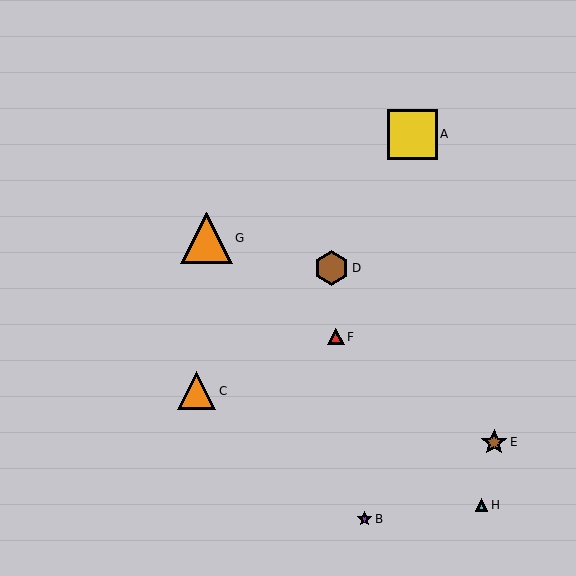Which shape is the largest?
The orange triangle (labeled G) is the largest.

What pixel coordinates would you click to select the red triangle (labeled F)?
Click at (336, 337) to select the red triangle F.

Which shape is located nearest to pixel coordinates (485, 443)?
The brown star (labeled E) at (494, 442) is nearest to that location.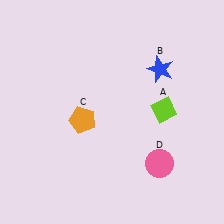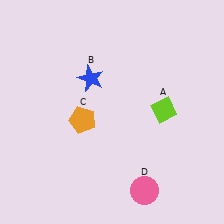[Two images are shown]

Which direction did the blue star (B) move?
The blue star (B) moved left.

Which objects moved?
The objects that moved are: the blue star (B), the pink circle (D).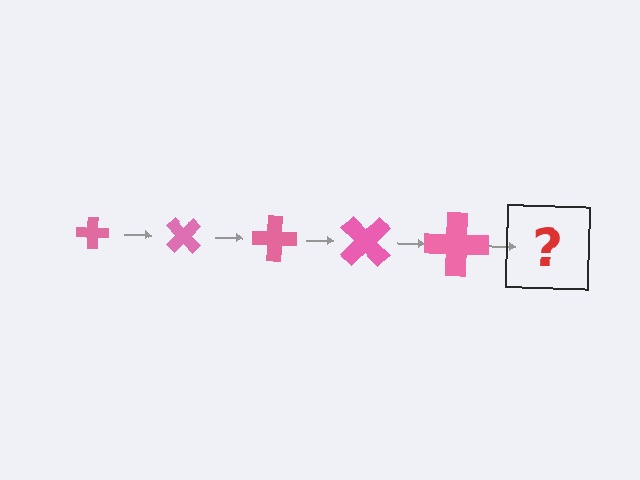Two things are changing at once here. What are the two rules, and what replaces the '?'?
The two rules are that the cross grows larger each step and it rotates 45 degrees each step. The '?' should be a cross, larger than the previous one and rotated 225 degrees from the start.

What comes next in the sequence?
The next element should be a cross, larger than the previous one and rotated 225 degrees from the start.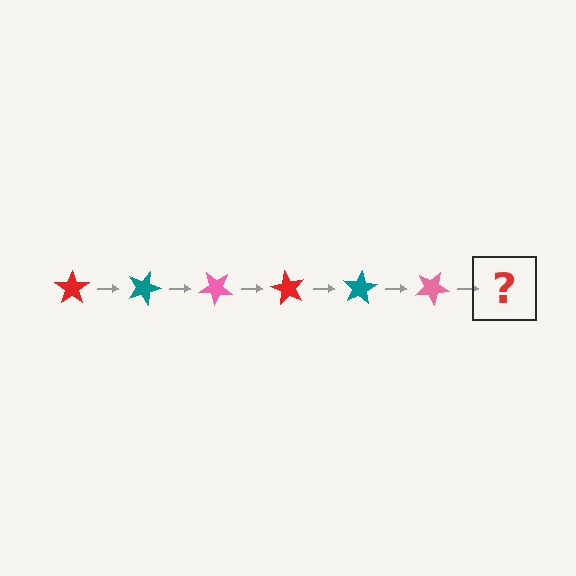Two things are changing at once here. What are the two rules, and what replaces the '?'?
The two rules are that it rotates 20 degrees each step and the color cycles through red, teal, and pink. The '?' should be a red star, rotated 120 degrees from the start.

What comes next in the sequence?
The next element should be a red star, rotated 120 degrees from the start.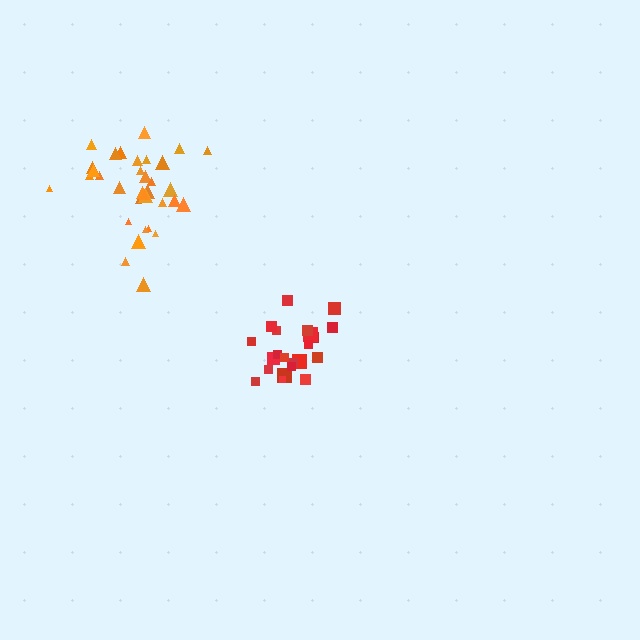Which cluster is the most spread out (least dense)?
Orange.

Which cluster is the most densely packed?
Red.